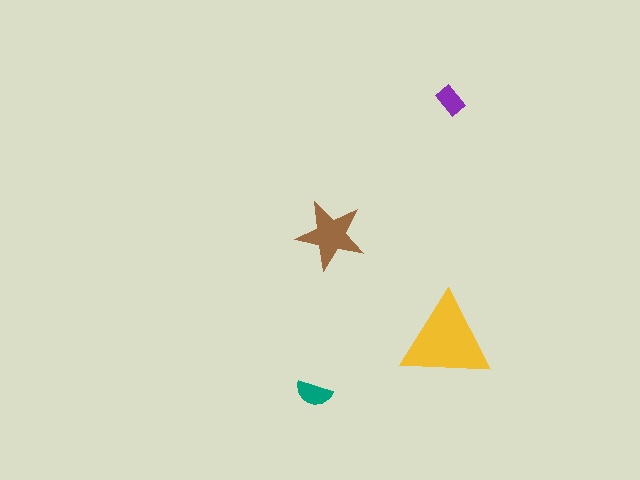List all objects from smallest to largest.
The purple rectangle, the teal semicircle, the brown star, the yellow triangle.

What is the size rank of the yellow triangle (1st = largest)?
1st.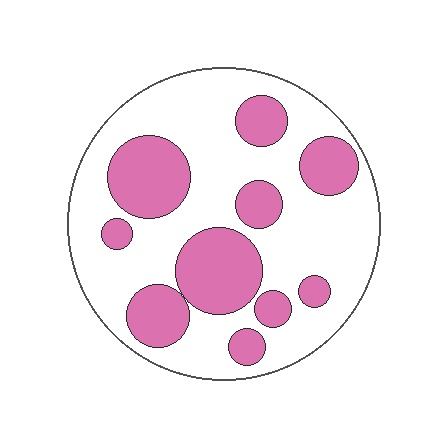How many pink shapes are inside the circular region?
10.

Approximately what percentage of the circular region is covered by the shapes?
Approximately 35%.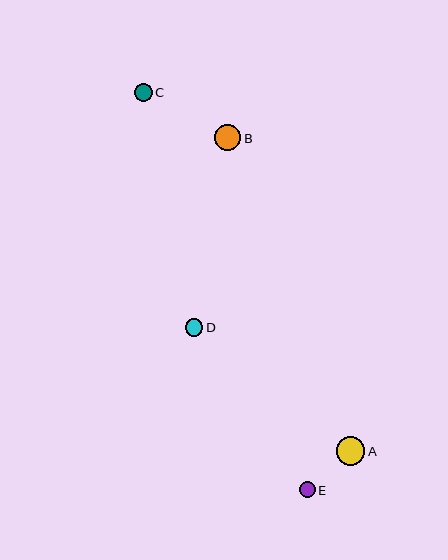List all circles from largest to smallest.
From largest to smallest: A, B, C, D, E.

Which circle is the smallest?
Circle E is the smallest with a size of approximately 16 pixels.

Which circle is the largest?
Circle A is the largest with a size of approximately 29 pixels.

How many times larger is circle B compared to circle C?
Circle B is approximately 1.5 times the size of circle C.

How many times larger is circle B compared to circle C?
Circle B is approximately 1.5 times the size of circle C.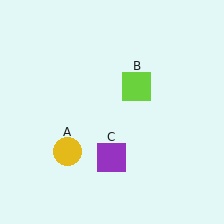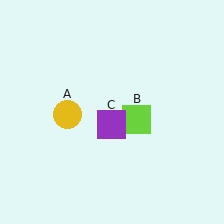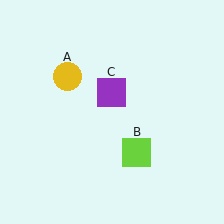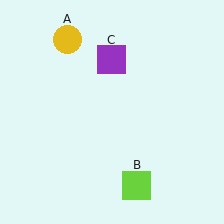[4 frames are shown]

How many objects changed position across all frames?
3 objects changed position: yellow circle (object A), lime square (object B), purple square (object C).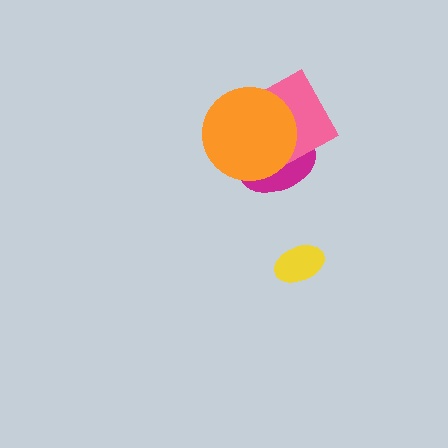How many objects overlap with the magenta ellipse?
2 objects overlap with the magenta ellipse.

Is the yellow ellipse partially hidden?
No, no other shape covers it.